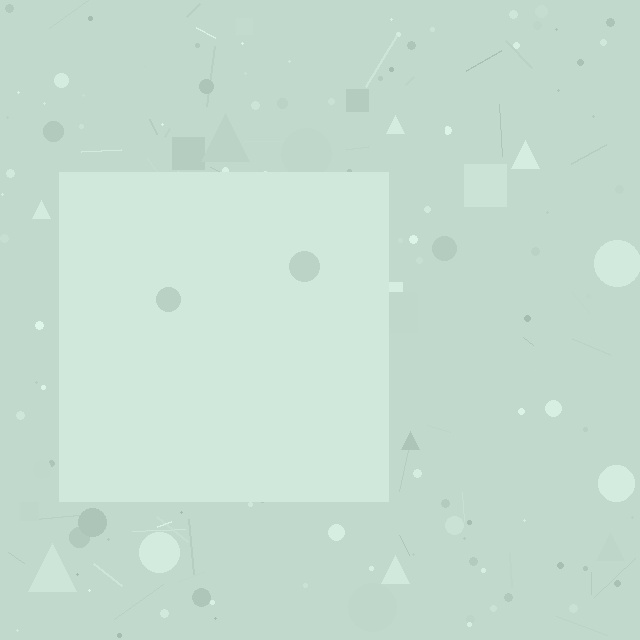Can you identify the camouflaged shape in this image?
The camouflaged shape is a square.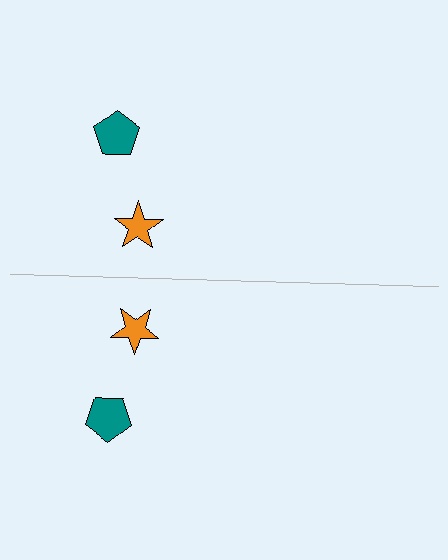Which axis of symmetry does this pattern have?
The pattern has a horizontal axis of symmetry running through the center of the image.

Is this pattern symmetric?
Yes, this pattern has bilateral (reflection) symmetry.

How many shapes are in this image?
There are 4 shapes in this image.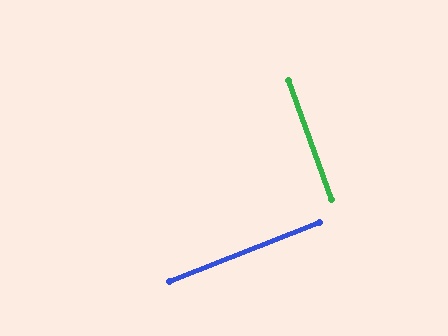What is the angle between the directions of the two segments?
Approximately 88 degrees.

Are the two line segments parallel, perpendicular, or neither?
Perpendicular — they meet at approximately 88°.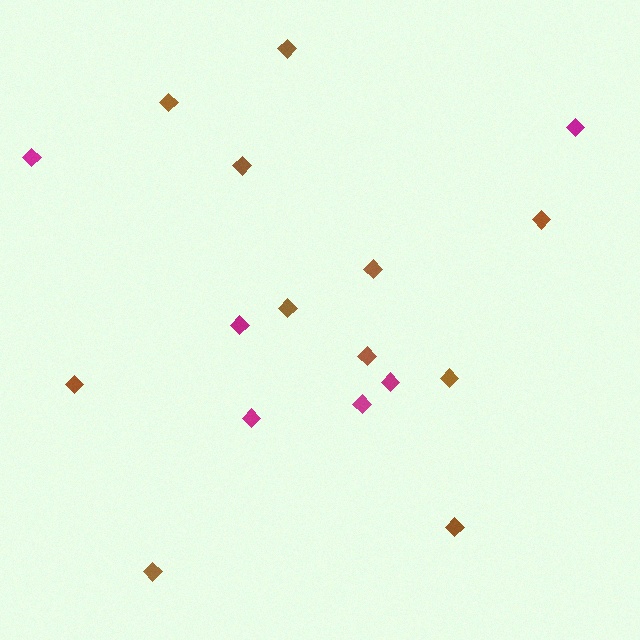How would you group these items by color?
There are 2 groups: one group of magenta diamonds (6) and one group of brown diamonds (11).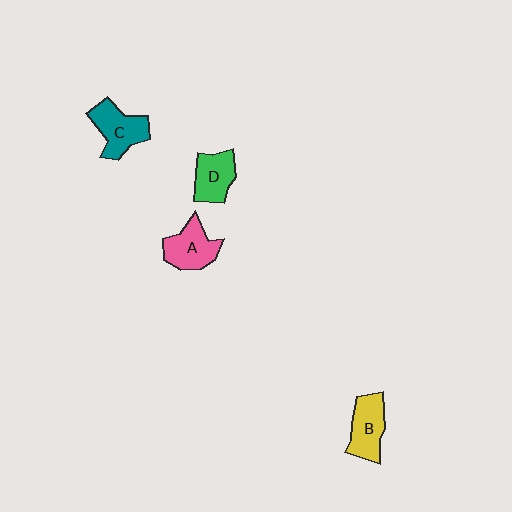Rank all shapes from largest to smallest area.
From largest to smallest: C (teal), B (yellow), A (pink), D (green).